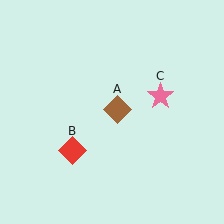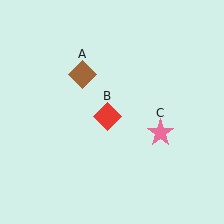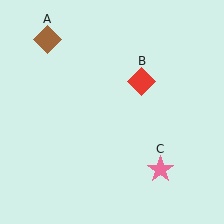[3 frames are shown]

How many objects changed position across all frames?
3 objects changed position: brown diamond (object A), red diamond (object B), pink star (object C).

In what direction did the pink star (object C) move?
The pink star (object C) moved down.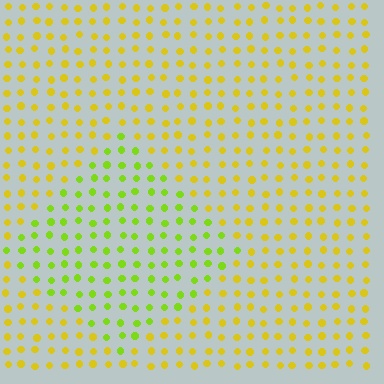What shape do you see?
I see a diamond.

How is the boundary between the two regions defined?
The boundary is defined purely by a slight shift in hue (about 35 degrees). Spacing, size, and orientation are identical on both sides.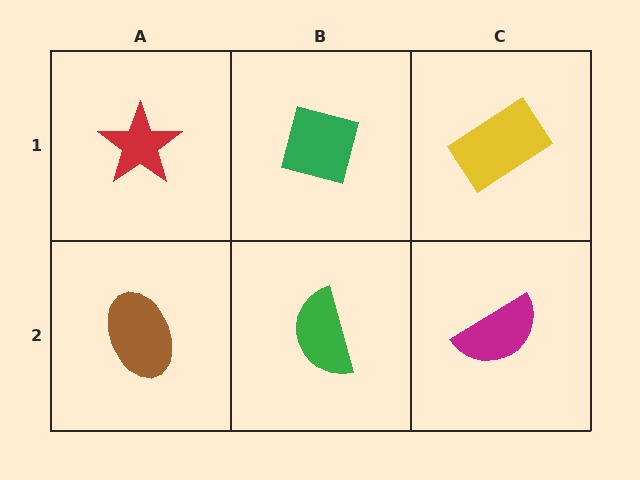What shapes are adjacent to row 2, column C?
A yellow rectangle (row 1, column C), a green semicircle (row 2, column B).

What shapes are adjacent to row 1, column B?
A green semicircle (row 2, column B), a red star (row 1, column A), a yellow rectangle (row 1, column C).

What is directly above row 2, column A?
A red star.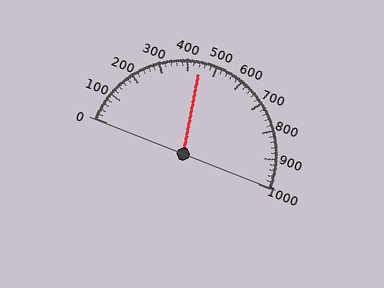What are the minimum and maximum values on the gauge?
The gauge ranges from 0 to 1000.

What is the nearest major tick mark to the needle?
The nearest major tick mark is 400.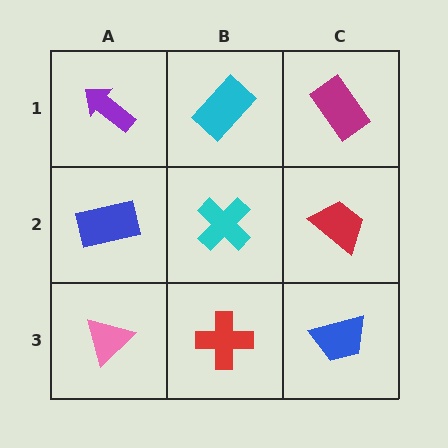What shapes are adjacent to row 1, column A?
A blue rectangle (row 2, column A), a cyan rectangle (row 1, column B).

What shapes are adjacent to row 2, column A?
A purple arrow (row 1, column A), a pink triangle (row 3, column A), a cyan cross (row 2, column B).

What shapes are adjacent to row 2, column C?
A magenta rectangle (row 1, column C), a blue trapezoid (row 3, column C), a cyan cross (row 2, column B).